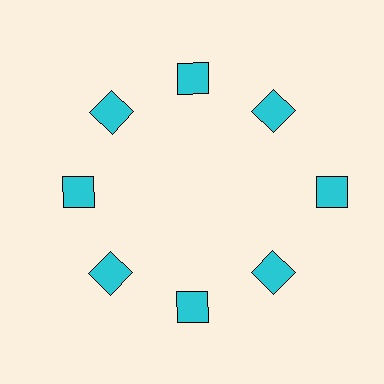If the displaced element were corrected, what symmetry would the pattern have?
It would have 8-fold rotational symmetry — the pattern would map onto itself every 45 degrees.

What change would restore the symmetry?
The symmetry would be restored by moving it inward, back onto the ring so that all 8 diamonds sit at equal angles and equal distance from the center.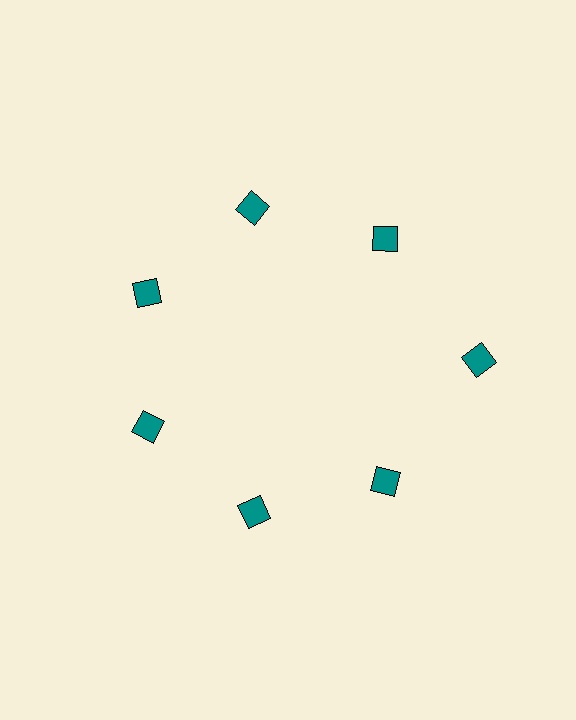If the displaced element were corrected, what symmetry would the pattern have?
It would have 7-fold rotational symmetry — the pattern would map onto itself every 51 degrees.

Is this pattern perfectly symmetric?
No. The 7 teal squares are arranged in a ring, but one element near the 3 o'clock position is pushed outward from the center, breaking the 7-fold rotational symmetry.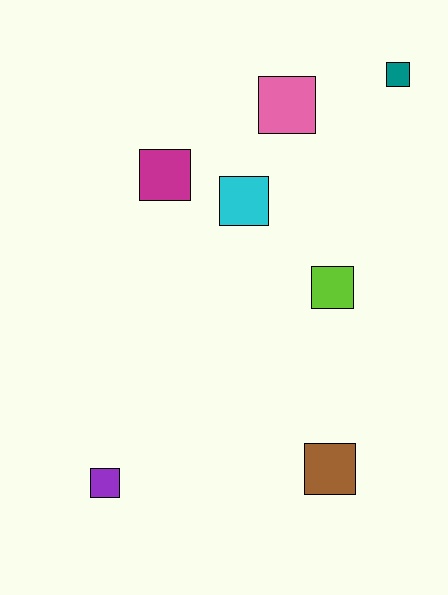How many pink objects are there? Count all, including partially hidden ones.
There is 1 pink object.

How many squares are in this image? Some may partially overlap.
There are 7 squares.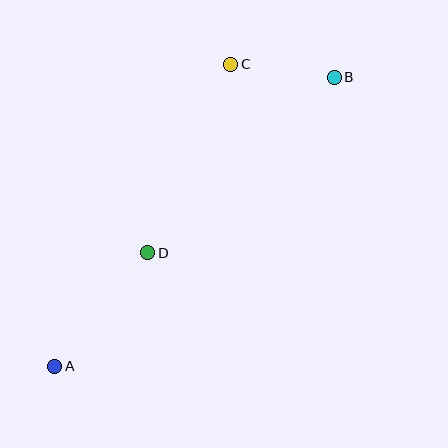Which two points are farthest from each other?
Points A and B are farthest from each other.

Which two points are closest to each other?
Points B and C are closest to each other.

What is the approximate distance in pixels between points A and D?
The distance between A and D is approximately 147 pixels.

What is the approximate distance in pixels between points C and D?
The distance between C and D is approximately 206 pixels.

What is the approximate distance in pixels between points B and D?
The distance between B and D is approximately 256 pixels.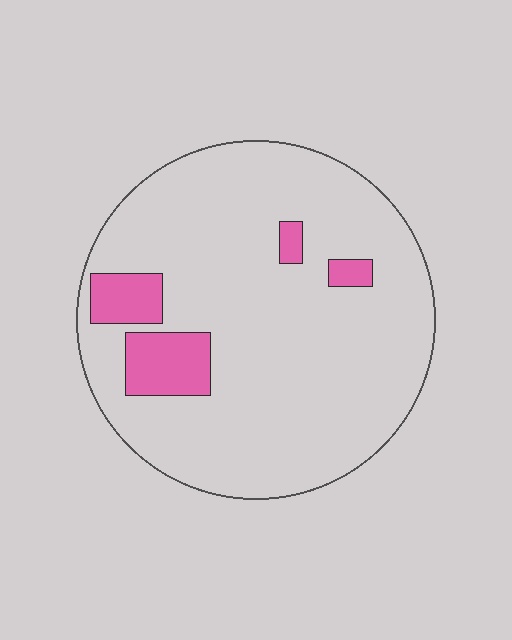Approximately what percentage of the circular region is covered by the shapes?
Approximately 10%.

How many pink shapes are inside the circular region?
4.